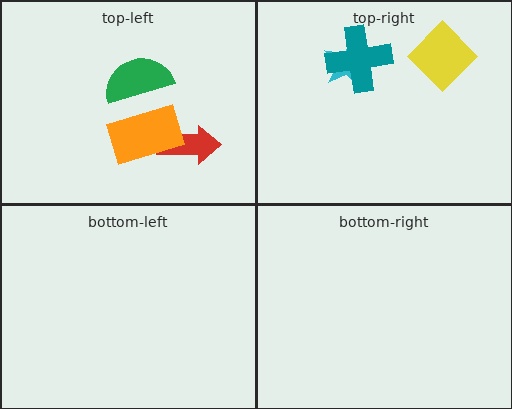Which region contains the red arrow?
The top-left region.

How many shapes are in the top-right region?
3.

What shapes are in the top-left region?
The green semicircle, the red arrow, the orange rectangle.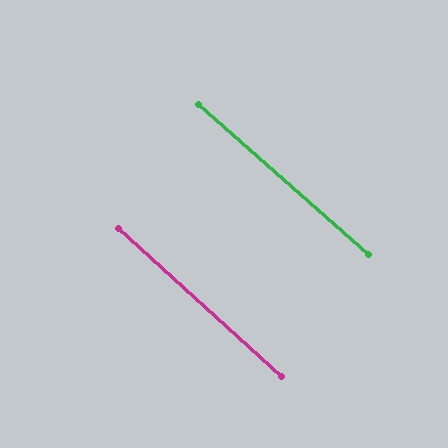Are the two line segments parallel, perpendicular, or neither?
Parallel — their directions differ by only 0.9°.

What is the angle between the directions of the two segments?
Approximately 1 degree.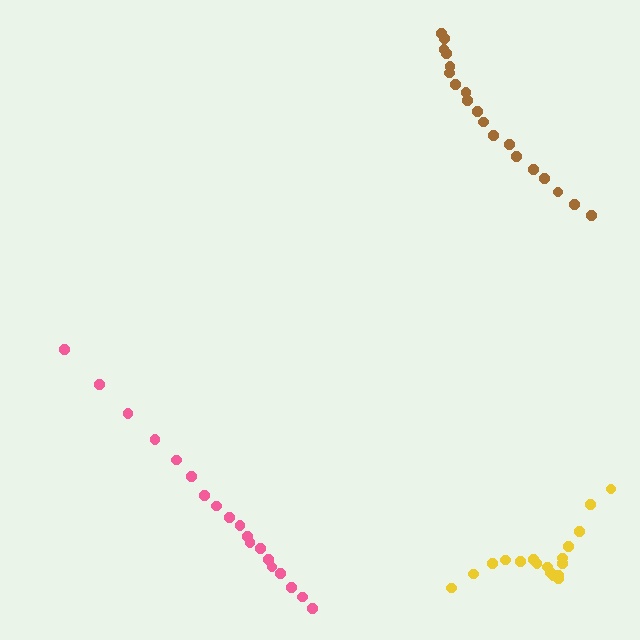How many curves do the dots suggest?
There are 3 distinct paths.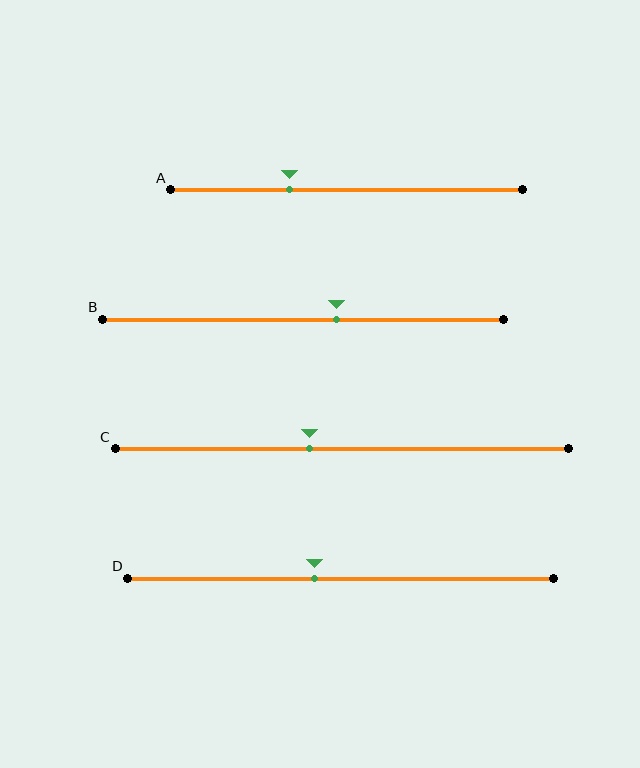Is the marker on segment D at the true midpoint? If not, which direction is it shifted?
No, the marker on segment D is shifted to the left by about 6% of the segment length.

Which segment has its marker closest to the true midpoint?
Segment D has its marker closest to the true midpoint.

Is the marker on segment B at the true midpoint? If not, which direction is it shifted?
No, the marker on segment B is shifted to the right by about 8% of the segment length.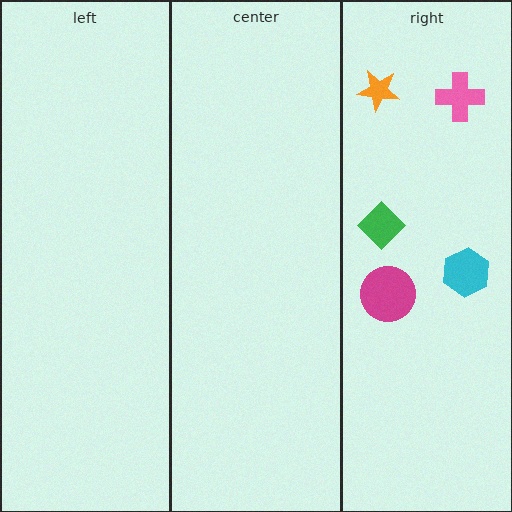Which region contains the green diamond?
The right region.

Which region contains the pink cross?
The right region.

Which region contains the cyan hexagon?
The right region.